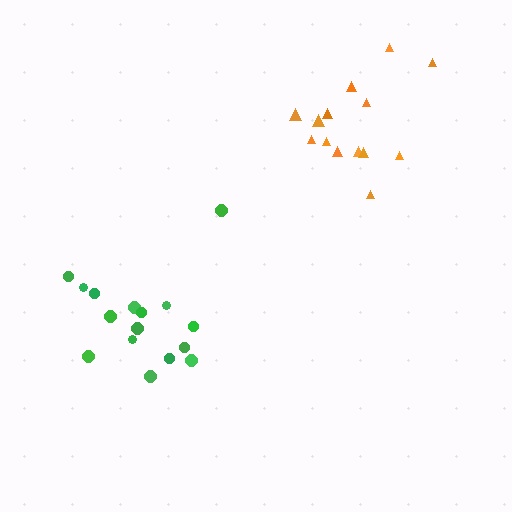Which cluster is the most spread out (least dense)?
Green.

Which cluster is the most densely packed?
Orange.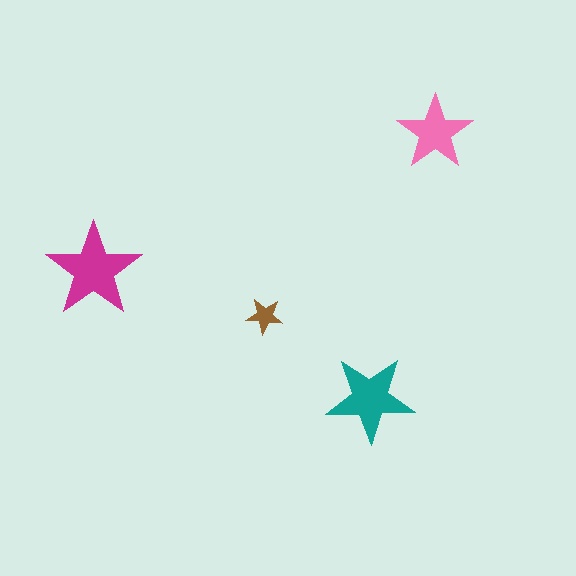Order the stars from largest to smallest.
the magenta one, the teal one, the pink one, the brown one.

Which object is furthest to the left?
The magenta star is leftmost.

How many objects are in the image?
There are 4 objects in the image.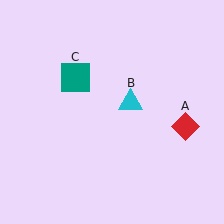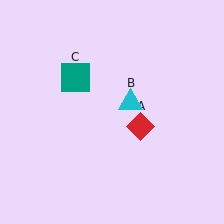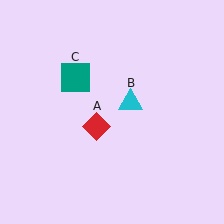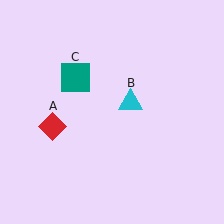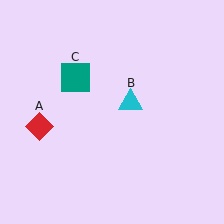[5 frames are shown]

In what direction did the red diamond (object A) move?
The red diamond (object A) moved left.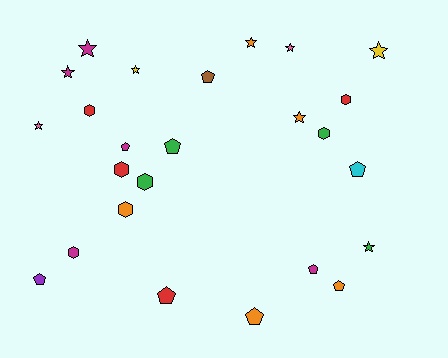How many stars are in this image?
There are 9 stars.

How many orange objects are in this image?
There are 5 orange objects.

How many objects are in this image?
There are 25 objects.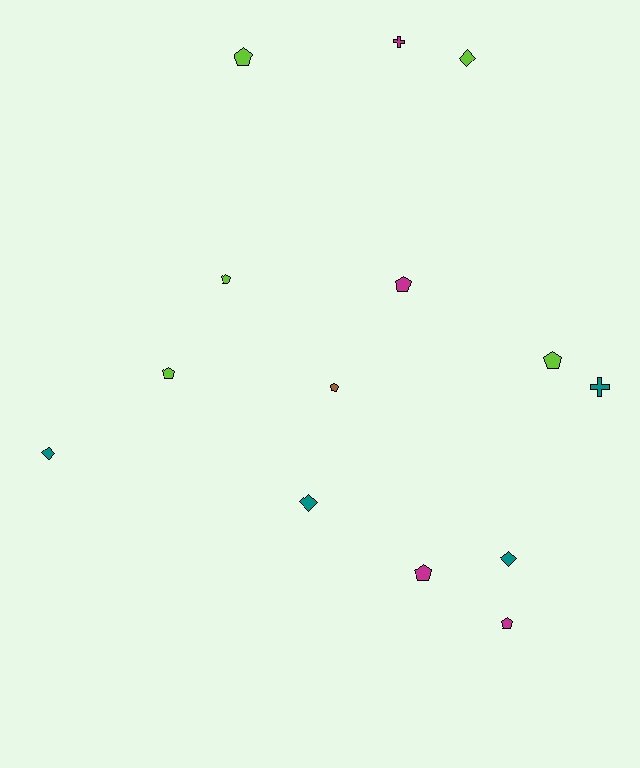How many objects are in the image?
There are 14 objects.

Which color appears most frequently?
Lime, with 5 objects.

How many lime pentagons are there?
There are 4 lime pentagons.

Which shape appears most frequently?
Pentagon, with 8 objects.